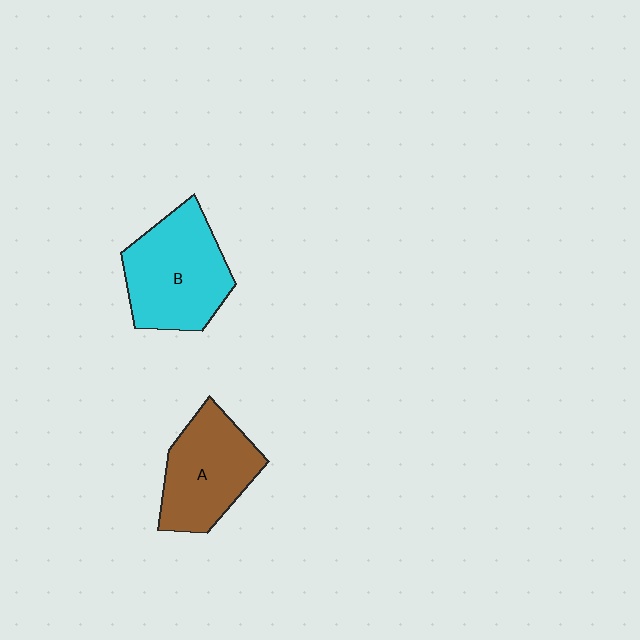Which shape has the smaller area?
Shape A (brown).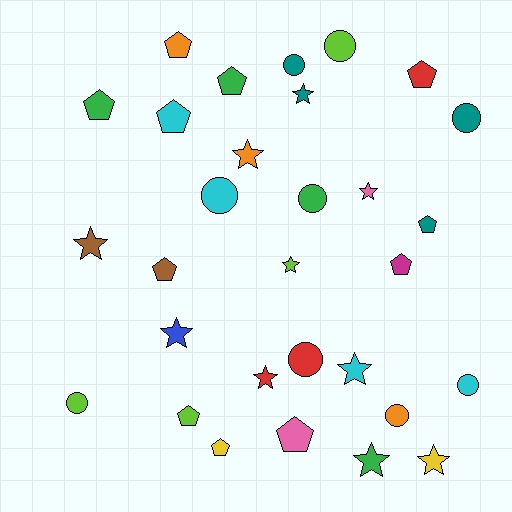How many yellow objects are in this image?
There are 2 yellow objects.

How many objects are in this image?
There are 30 objects.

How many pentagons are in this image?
There are 11 pentagons.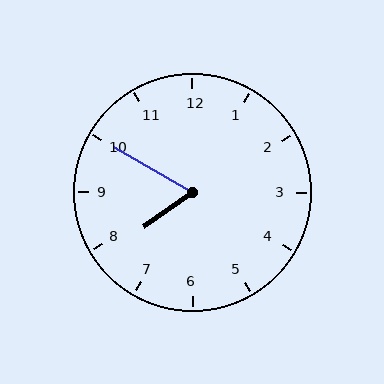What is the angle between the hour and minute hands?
Approximately 65 degrees.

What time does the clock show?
7:50.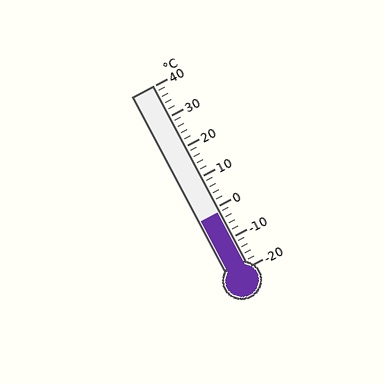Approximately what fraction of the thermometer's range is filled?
The thermometer is filled to approximately 30% of its range.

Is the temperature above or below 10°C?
The temperature is below 10°C.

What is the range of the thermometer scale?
The thermometer scale ranges from -20°C to 40°C.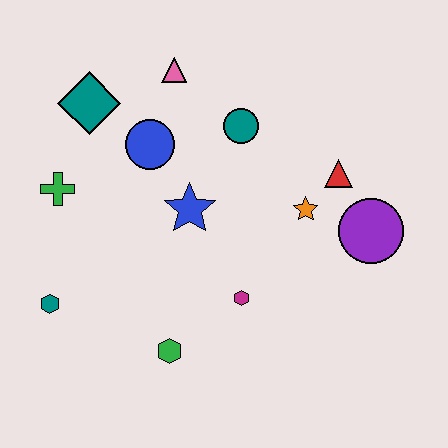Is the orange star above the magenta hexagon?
Yes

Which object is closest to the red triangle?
The orange star is closest to the red triangle.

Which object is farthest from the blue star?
The purple circle is farthest from the blue star.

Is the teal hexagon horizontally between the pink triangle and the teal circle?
No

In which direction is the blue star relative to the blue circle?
The blue star is below the blue circle.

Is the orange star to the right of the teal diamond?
Yes